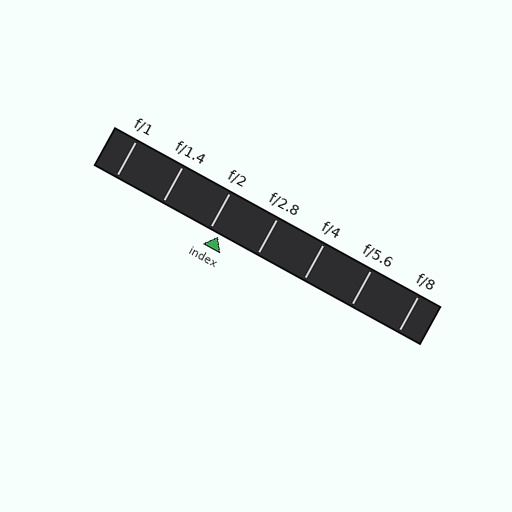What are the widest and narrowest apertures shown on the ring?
The widest aperture shown is f/1 and the narrowest is f/8.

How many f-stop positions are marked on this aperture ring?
There are 7 f-stop positions marked.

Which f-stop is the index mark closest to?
The index mark is closest to f/2.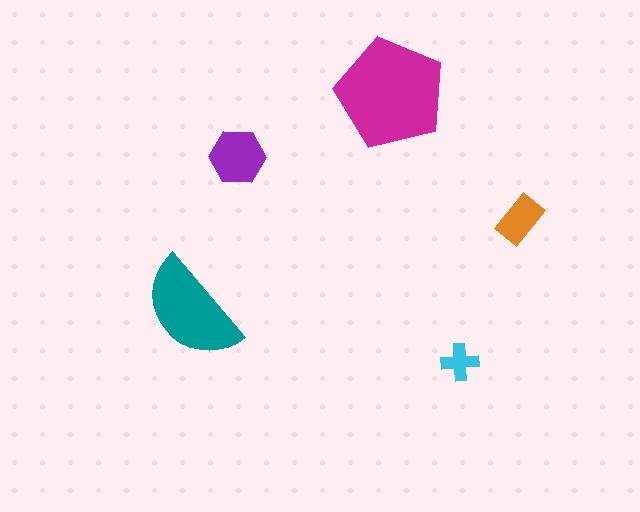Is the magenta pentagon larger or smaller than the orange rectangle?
Larger.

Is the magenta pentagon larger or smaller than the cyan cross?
Larger.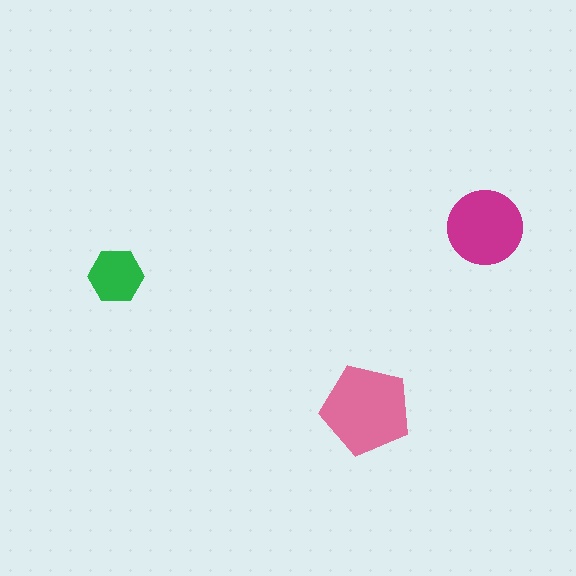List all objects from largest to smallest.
The pink pentagon, the magenta circle, the green hexagon.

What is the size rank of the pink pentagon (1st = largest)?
1st.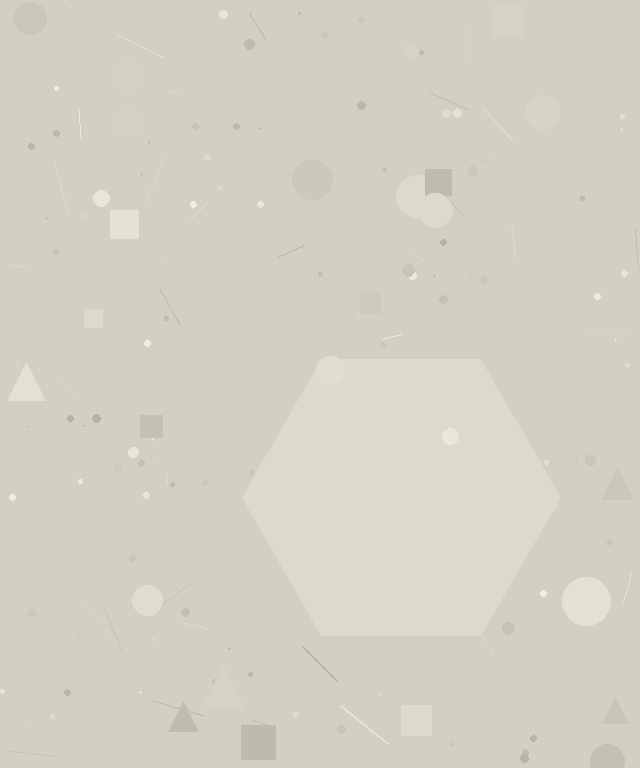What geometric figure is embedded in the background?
A hexagon is embedded in the background.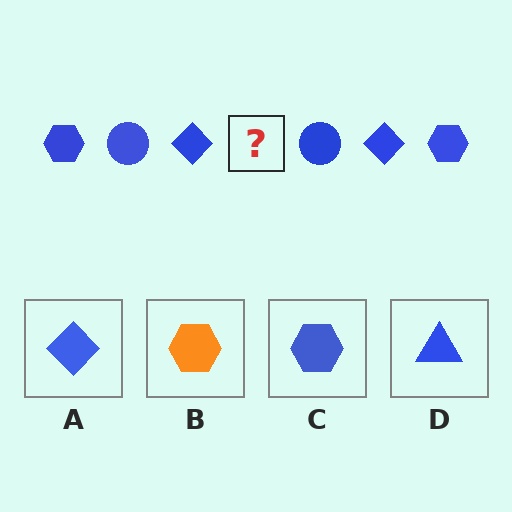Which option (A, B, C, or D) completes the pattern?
C.